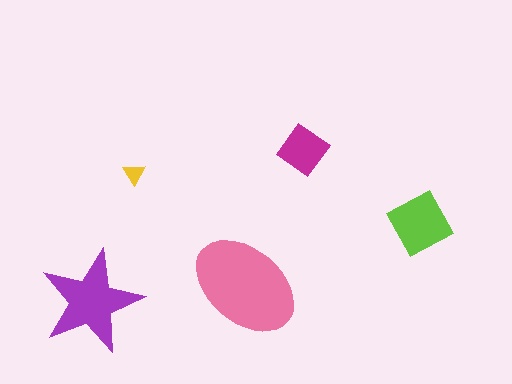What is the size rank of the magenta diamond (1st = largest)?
4th.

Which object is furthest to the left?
The purple star is leftmost.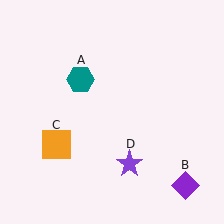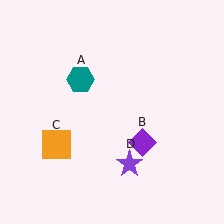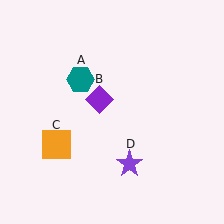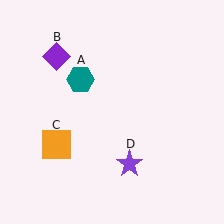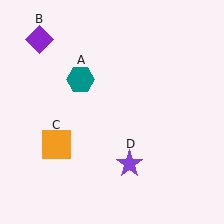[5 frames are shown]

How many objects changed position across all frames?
1 object changed position: purple diamond (object B).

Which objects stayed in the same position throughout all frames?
Teal hexagon (object A) and orange square (object C) and purple star (object D) remained stationary.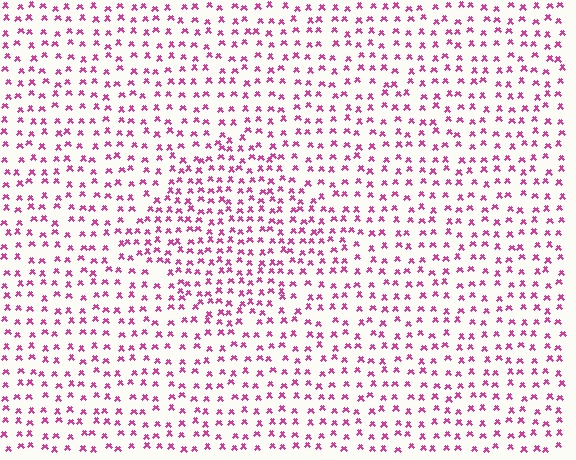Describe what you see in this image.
The image contains small magenta elements arranged at two different densities. A diamond-shaped region is visible where the elements are more densely packed than the surrounding area.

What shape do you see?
I see a diamond.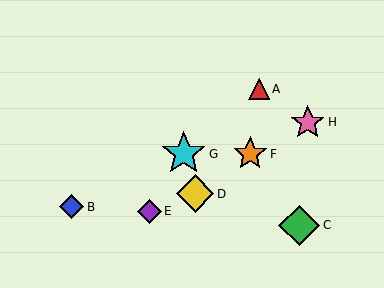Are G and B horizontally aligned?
No, G is at y≈154 and B is at y≈207.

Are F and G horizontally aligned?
Yes, both are at y≈154.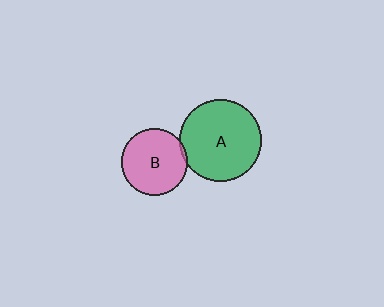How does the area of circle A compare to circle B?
Approximately 1.5 times.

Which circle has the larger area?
Circle A (green).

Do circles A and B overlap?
Yes.